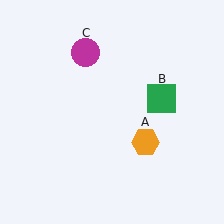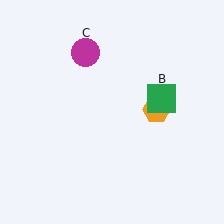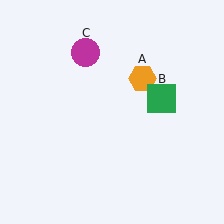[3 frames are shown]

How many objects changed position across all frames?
1 object changed position: orange hexagon (object A).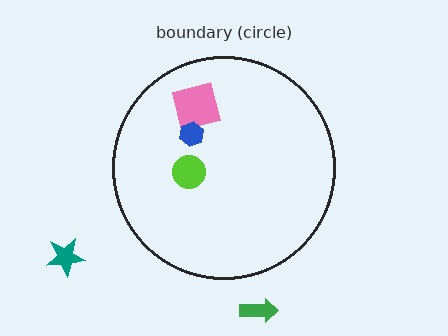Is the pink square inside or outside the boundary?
Inside.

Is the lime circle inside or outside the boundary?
Inside.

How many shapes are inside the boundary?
3 inside, 2 outside.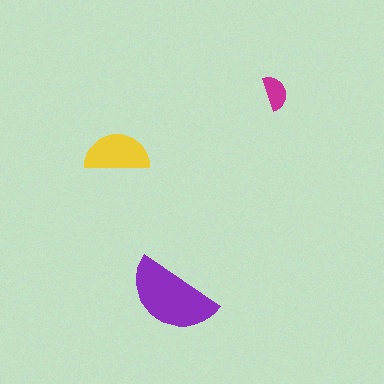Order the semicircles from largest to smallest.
the purple one, the yellow one, the magenta one.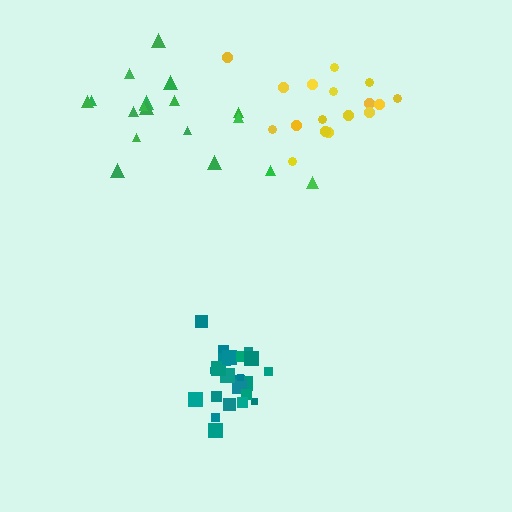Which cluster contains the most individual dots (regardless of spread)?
Teal (27).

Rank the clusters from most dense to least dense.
teal, yellow, green.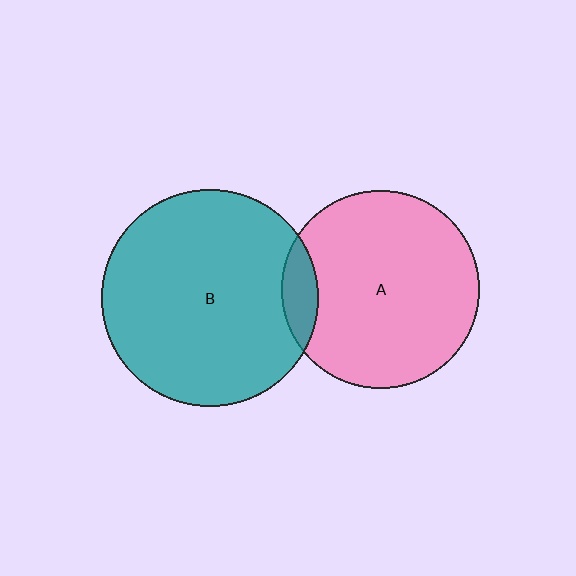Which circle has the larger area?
Circle B (teal).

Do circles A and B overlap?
Yes.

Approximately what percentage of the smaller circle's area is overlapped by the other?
Approximately 10%.